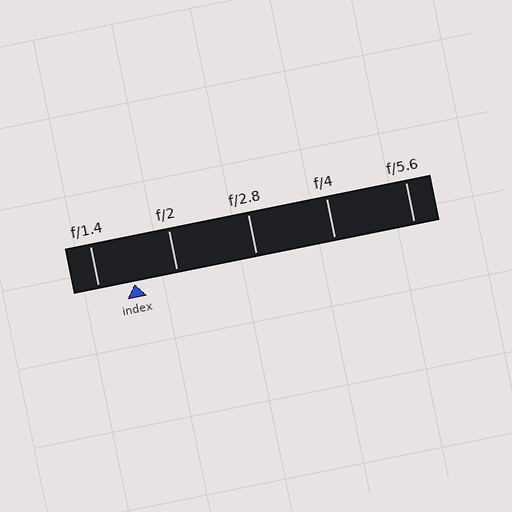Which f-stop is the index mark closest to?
The index mark is closest to f/1.4.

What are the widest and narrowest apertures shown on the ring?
The widest aperture shown is f/1.4 and the narrowest is f/5.6.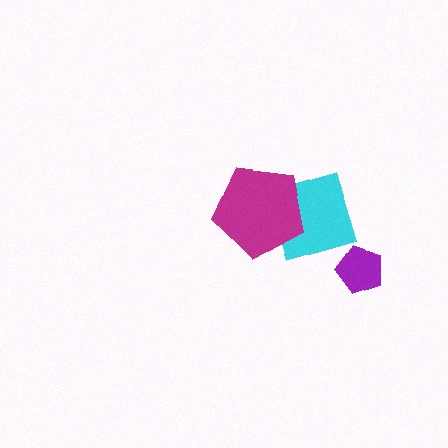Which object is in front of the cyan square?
The magenta pentagon is in front of the cyan square.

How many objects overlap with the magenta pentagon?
1 object overlaps with the magenta pentagon.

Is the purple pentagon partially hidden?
No, no other shape covers it.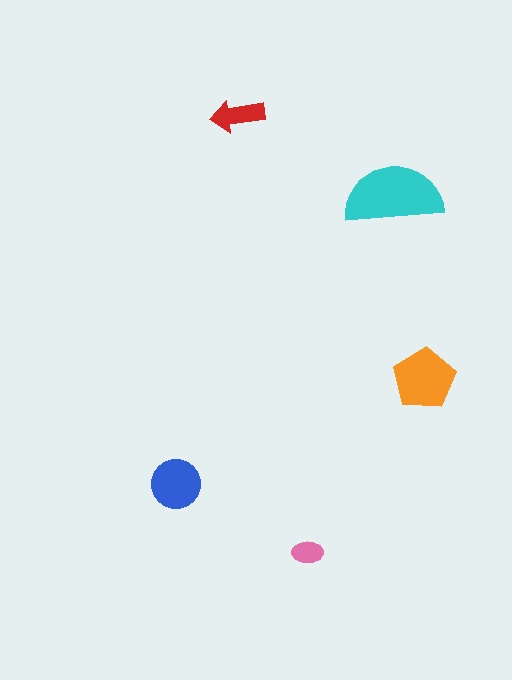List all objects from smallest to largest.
The pink ellipse, the red arrow, the blue circle, the orange pentagon, the cyan semicircle.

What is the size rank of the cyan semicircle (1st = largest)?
1st.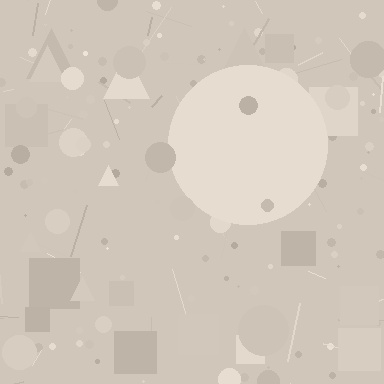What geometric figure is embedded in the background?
A circle is embedded in the background.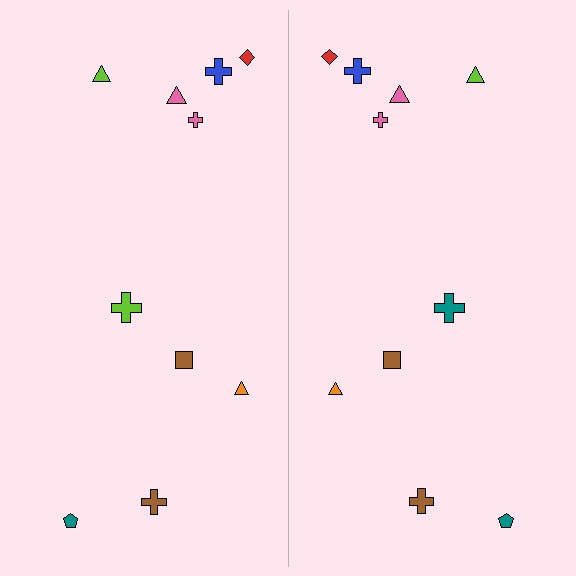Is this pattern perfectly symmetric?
No, the pattern is not perfectly symmetric. The teal cross on the right side breaks the symmetry — its mirror counterpart is lime.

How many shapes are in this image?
There are 20 shapes in this image.